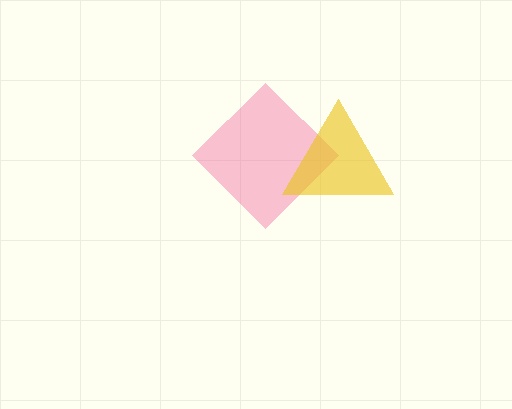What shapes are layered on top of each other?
The layered shapes are: a pink diamond, a yellow triangle.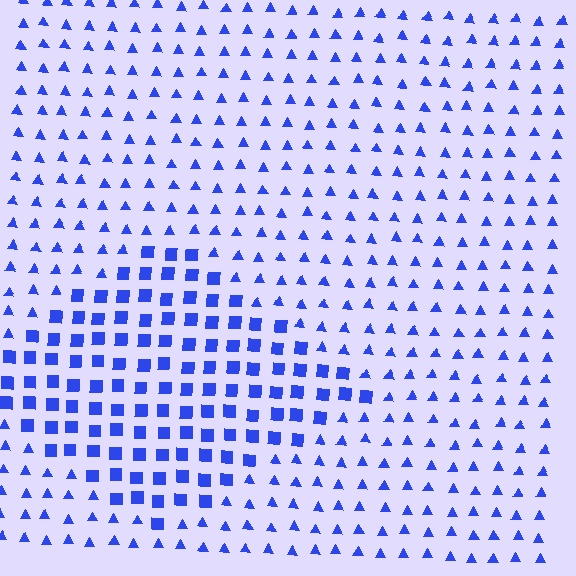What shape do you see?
I see a diamond.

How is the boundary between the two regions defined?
The boundary is defined by a change in element shape: squares inside vs. triangles outside. All elements share the same color and spacing.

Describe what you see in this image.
The image is filled with small blue elements arranged in a uniform grid. A diamond-shaped region contains squares, while the surrounding area contains triangles. The boundary is defined purely by the change in element shape.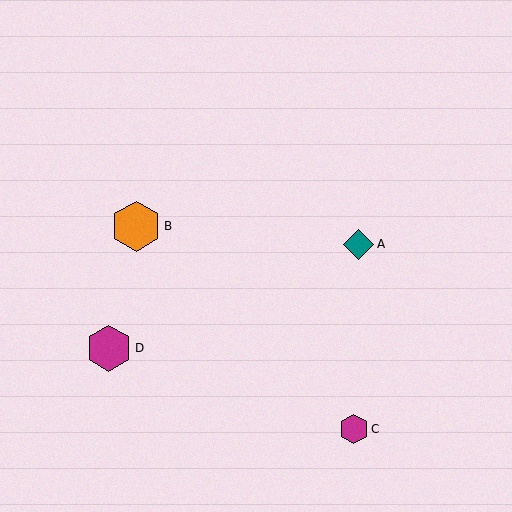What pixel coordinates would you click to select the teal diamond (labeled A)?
Click at (359, 244) to select the teal diamond A.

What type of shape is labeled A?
Shape A is a teal diamond.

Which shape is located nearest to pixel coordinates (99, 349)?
The magenta hexagon (labeled D) at (109, 348) is nearest to that location.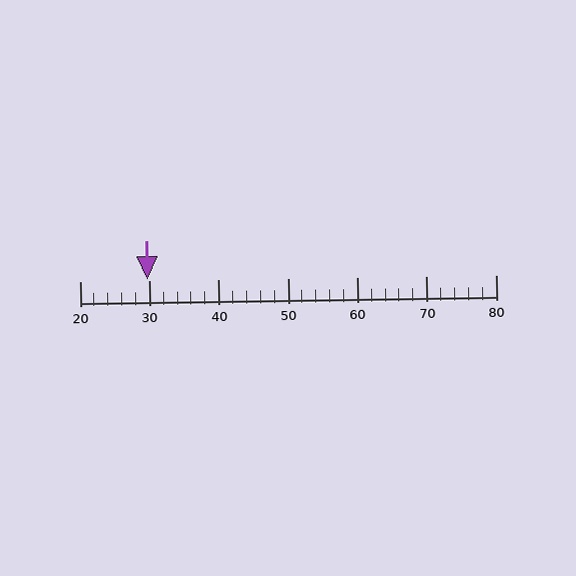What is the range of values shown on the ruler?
The ruler shows values from 20 to 80.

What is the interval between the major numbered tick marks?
The major tick marks are spaced 10 units apart.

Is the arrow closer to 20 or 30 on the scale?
The arrow is closer to 30.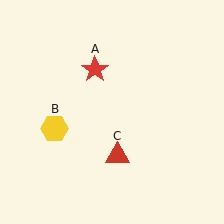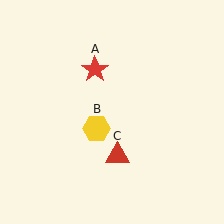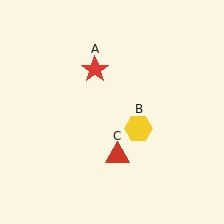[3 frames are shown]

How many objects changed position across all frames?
1 object changed position: yellow hexagon (object B).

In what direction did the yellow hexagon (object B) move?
The yellow hexagon (object B) moved right.